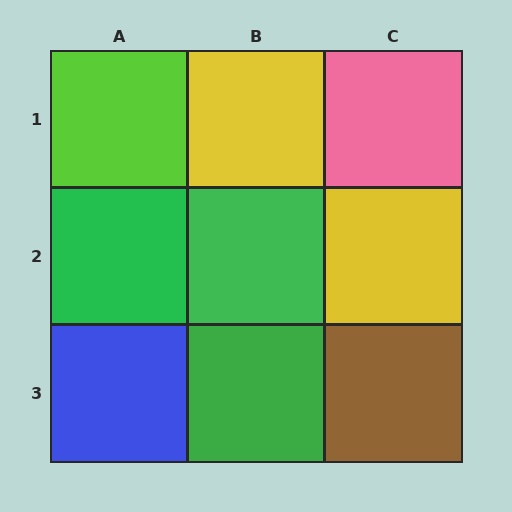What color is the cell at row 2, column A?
Green.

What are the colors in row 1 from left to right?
Lime, yellow, pink.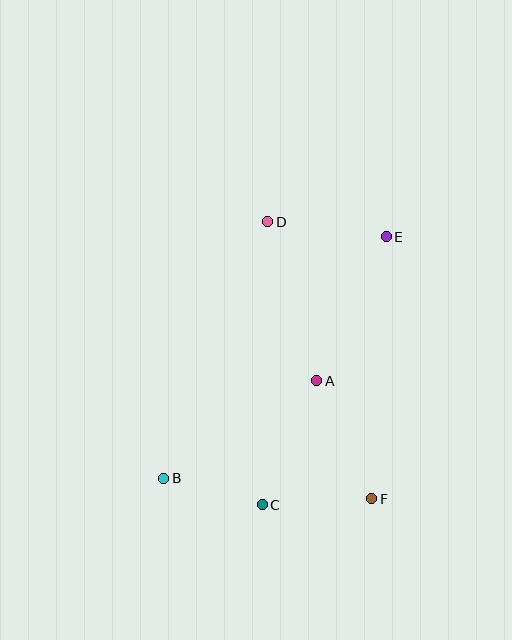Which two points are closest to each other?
Points B and C are closest to each other.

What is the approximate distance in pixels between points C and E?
The distance between C and E is approximately 295 pixels.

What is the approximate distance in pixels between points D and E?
The distance between D and E is approximately 119 pixels.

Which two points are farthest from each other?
Points B and E are farthest from each other.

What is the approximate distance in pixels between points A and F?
The distance between A and F is approximately 130 pixels.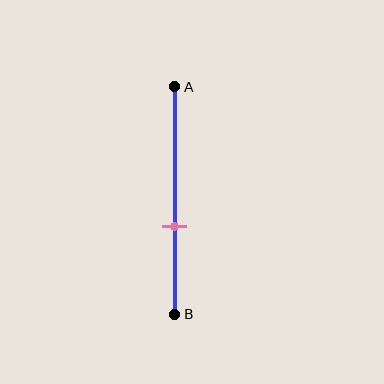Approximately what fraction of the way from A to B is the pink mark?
The pink mark is approximately 60% of the way from A to B.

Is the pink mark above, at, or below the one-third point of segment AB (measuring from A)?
The pink mark is below the one-third point of segment AB.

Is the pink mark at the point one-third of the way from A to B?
No, the mark is at about 60% from A, not at the 33% one-third point.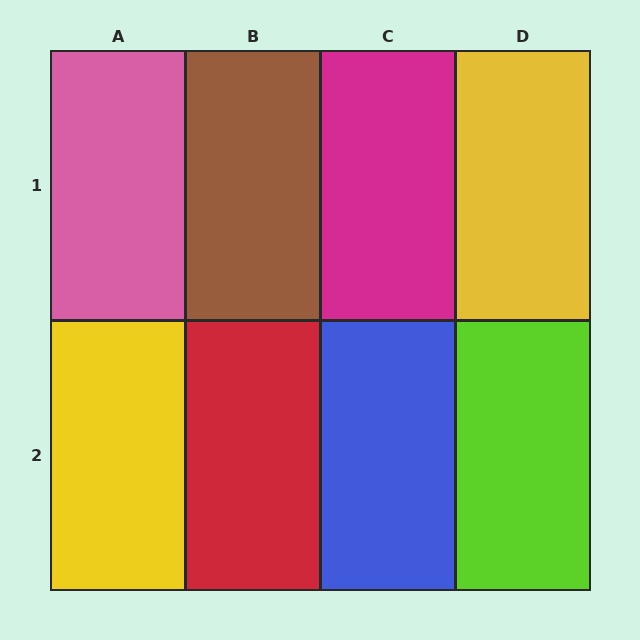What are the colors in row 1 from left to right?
Pink, brown, magenta, yellow.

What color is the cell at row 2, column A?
Yellow.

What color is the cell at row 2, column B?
Red.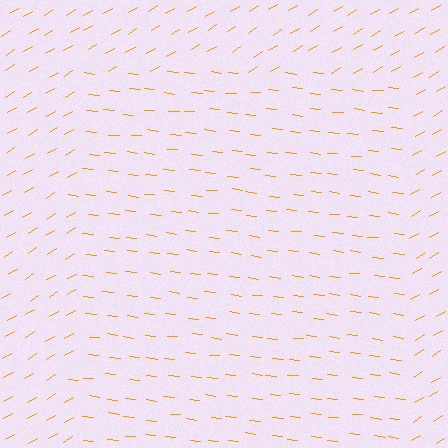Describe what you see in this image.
The image is filled with small orange line segments. A rectangle region in the image has lines oriented differently from the surrounding lines, creating a visible texture boundary.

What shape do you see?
I see a rectangle.